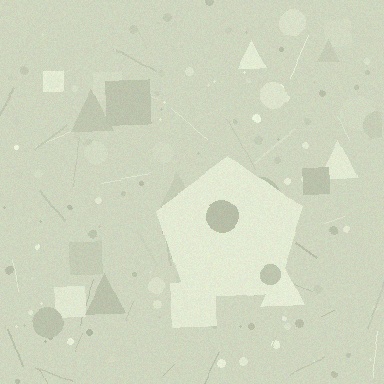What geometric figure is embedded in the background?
A pentagon is embedded in the background.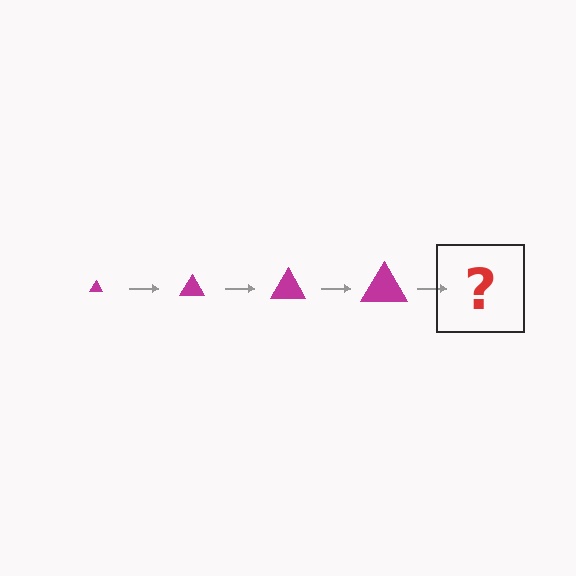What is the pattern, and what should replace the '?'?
The pattern is that the triangle gets progressively larger each step. The '?' should be a magenta triangle, larger than the previous one.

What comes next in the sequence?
The next element should be a magenta triangle, larger than the previous one.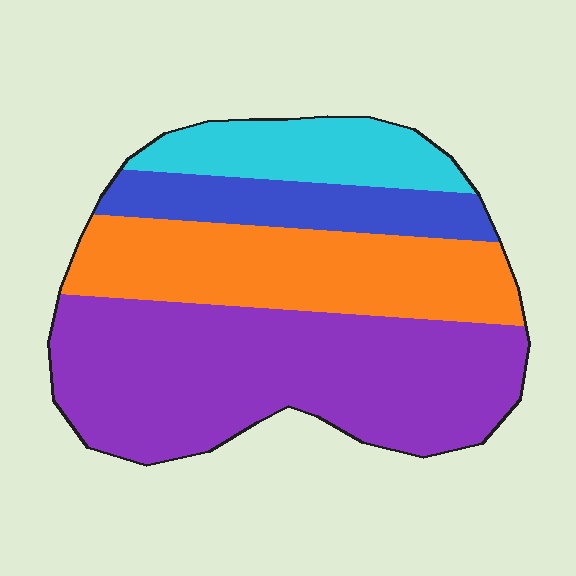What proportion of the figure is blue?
Blue covers 14% of the figure.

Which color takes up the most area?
Purple, at roughly 45%.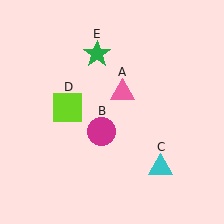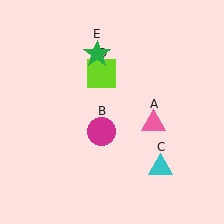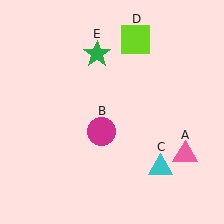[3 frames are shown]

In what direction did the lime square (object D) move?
The lime square (object D) moved up and to the right.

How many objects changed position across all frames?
2 objects changed position: pink triangle (object A), lime square (object D).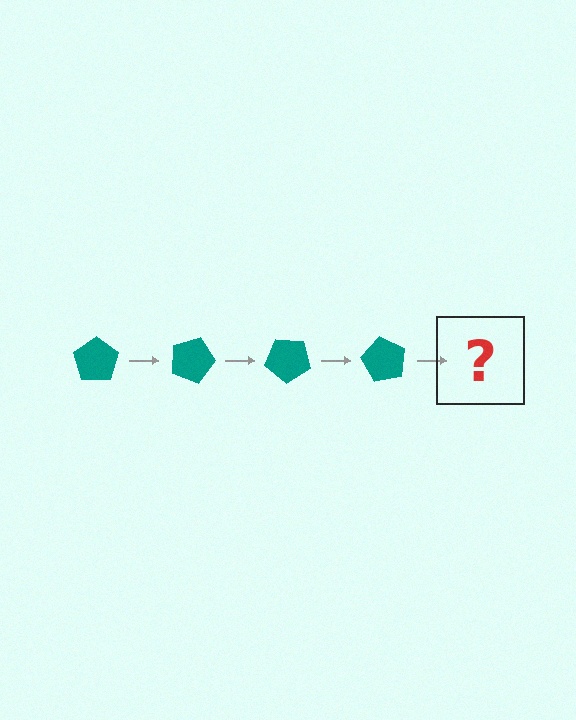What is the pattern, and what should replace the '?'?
The pattern is that the pentagon rotates 20 degrees each step. The '?' should be a teal pentagon rotated 80 degrees.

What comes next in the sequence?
The next element should be a teal pentagon rotated 80 degrees.